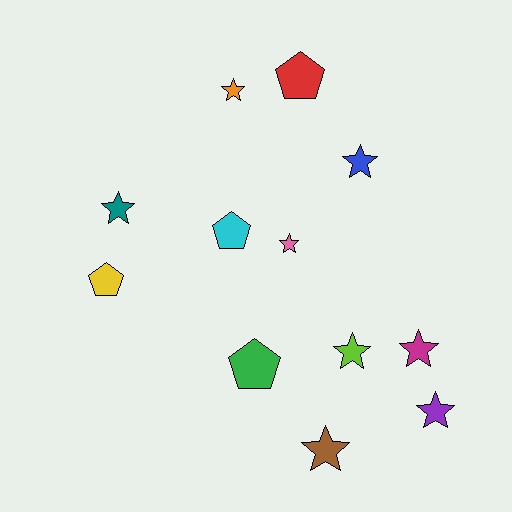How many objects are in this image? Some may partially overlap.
There are 12 objects.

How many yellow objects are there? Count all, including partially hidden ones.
There is 1 yellow object.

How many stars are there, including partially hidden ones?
There are 8 stars.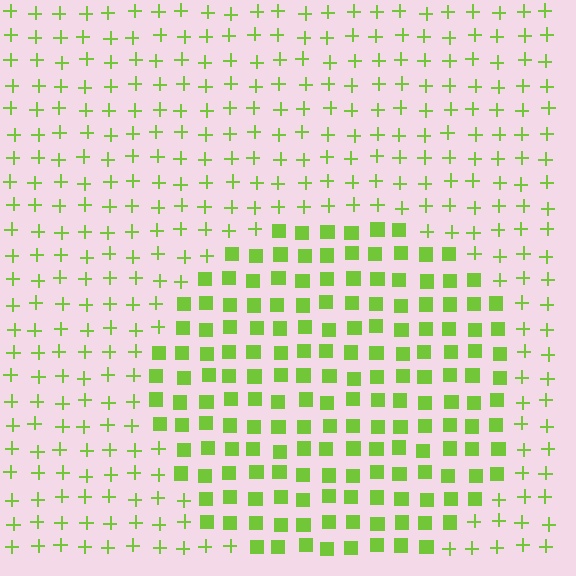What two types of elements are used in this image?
The image uses squares inside the circle region and plus signs outside it.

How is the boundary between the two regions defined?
The boundary is defined by a change in element shape: squares inside vs. plus signs outside. All elements share the same color and spacing.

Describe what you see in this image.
The image is filled with small lime elements arranged in a uniform grid. A circle-shaped region contains squares, while the surrounding area contains plus signs. The boundary is defined purely by the change in element shape.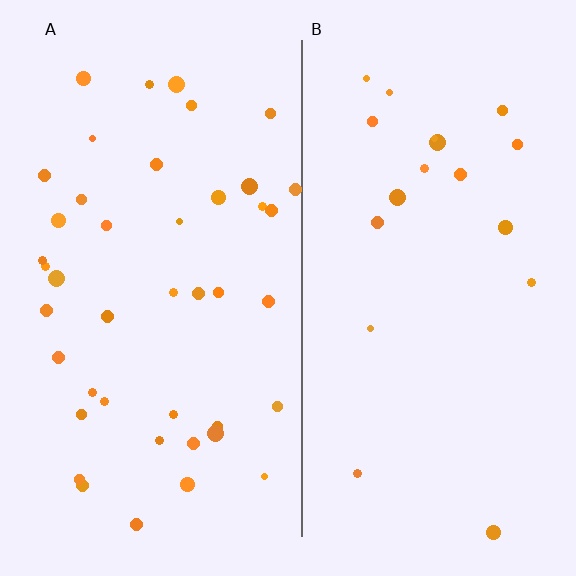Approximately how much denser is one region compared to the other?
Approximately 2.3× — region A over region B.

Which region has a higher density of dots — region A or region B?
A (the left).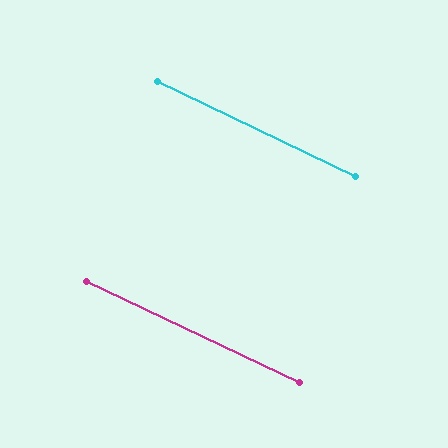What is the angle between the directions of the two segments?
Approximately 0 degrees.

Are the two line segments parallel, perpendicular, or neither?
Parallel — their directions differ by only 0.4°.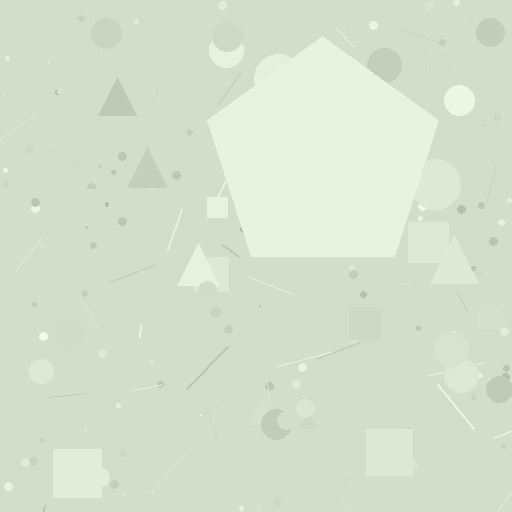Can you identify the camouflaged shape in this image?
The camouflaged shape is a pentagon.